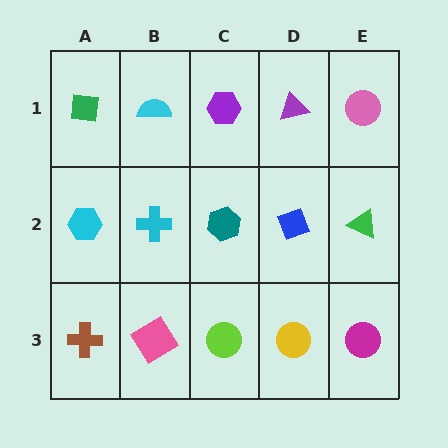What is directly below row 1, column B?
A cyan cross.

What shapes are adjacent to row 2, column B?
A cyan semicircle (row 1, column B), a pink diamond (row 3, column B), a cyan hexagon (row 2, column A), a teal hexagon (row 2, column C).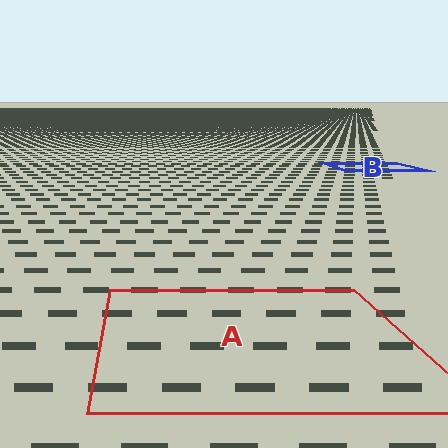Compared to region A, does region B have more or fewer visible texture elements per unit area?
Region B has more texture elements per unit area — they are packed more densely because it is farther away.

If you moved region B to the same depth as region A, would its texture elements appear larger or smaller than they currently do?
They would appear larger. At a closer depth, the same texture elements are projected at a bigger on-screen size.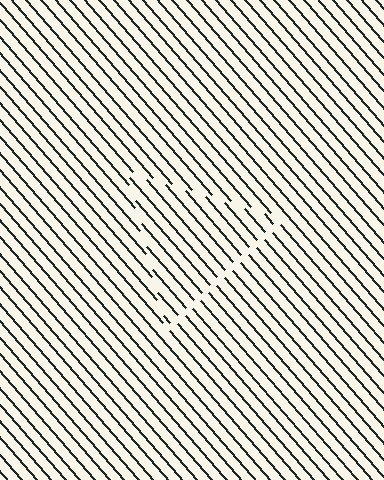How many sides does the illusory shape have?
3 sides — the line-ends trace a triangle.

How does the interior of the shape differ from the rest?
The interior of the shape contains the same grating, shifted by half a period — the contour is defined by the phase discontinuity where line-ends from the inner and outer gratings abut.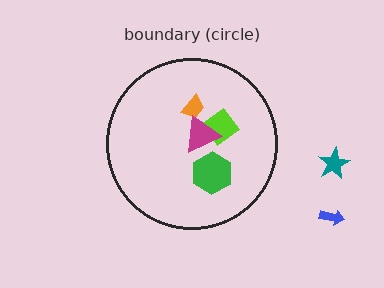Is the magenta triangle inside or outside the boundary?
Inside.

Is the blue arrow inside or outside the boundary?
Outside.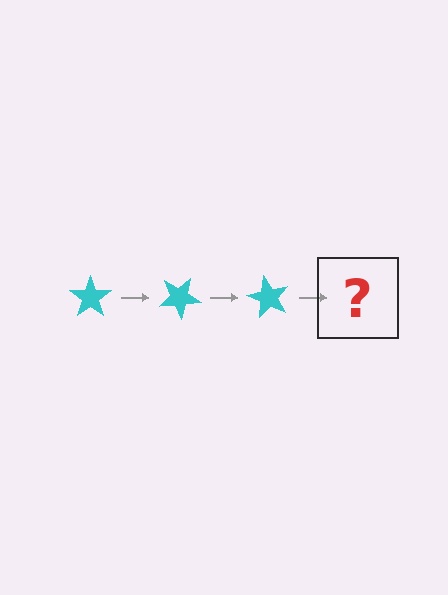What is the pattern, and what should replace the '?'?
The pattern is that the star rotates 30 degrees each step. The '?' should be a cyan star rotated 90 degrees.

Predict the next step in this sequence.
The next step is a cyan star rotated 90 degrees.